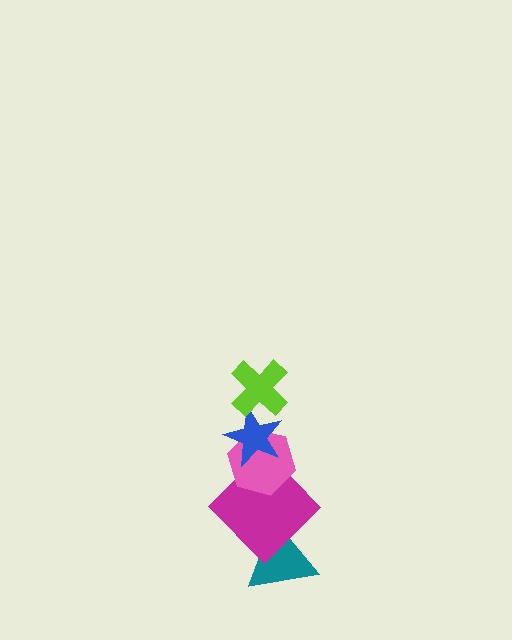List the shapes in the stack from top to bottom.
From top to bottom: the lime cross, the blue star, the pink hexagon, the magenta diamond, the teal triangle.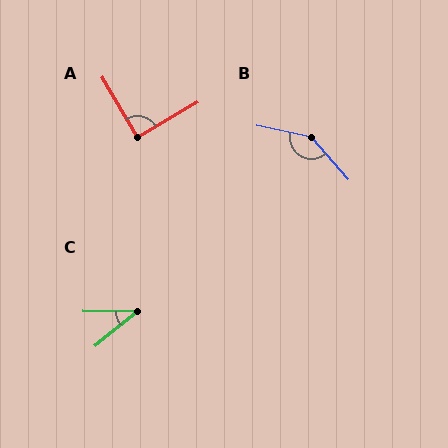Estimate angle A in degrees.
Approximately 90 degrees.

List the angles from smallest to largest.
C (39°), A (90°), B (143°).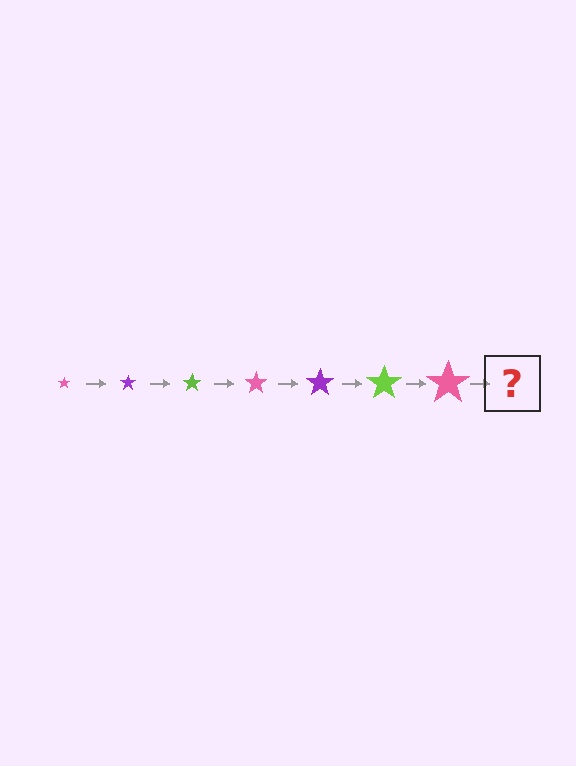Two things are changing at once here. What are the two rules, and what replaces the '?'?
The two rules are that the star grows larger each step and the color cycles through pink, purple, and lime. The '?' should be a purple star, larger than the previous one.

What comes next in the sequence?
The next element should be a purple star, larger than the previous one.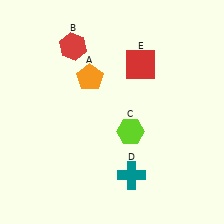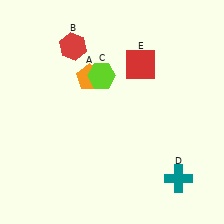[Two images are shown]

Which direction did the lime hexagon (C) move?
The lime hexagon (C) moved up.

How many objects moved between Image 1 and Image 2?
2 objects moved between the two images.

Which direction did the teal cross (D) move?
The teal cross (D) moved right.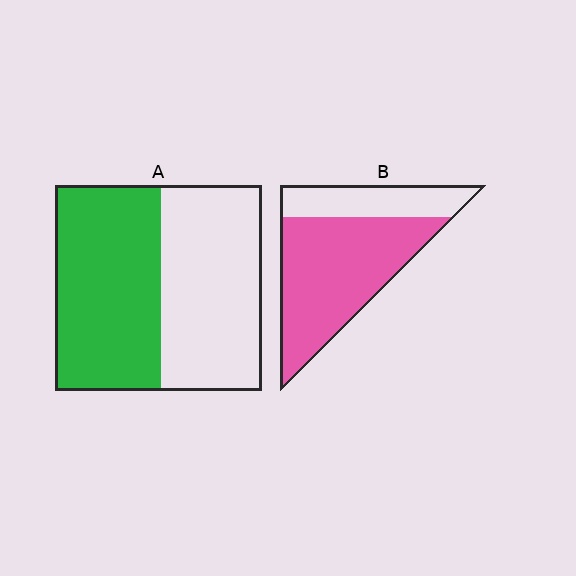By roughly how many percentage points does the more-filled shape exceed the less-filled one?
By roughly 20 percentage points (B over A).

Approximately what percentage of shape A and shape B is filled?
A is approximately 50% and B is approximately 70%.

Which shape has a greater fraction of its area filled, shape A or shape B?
Shape B.